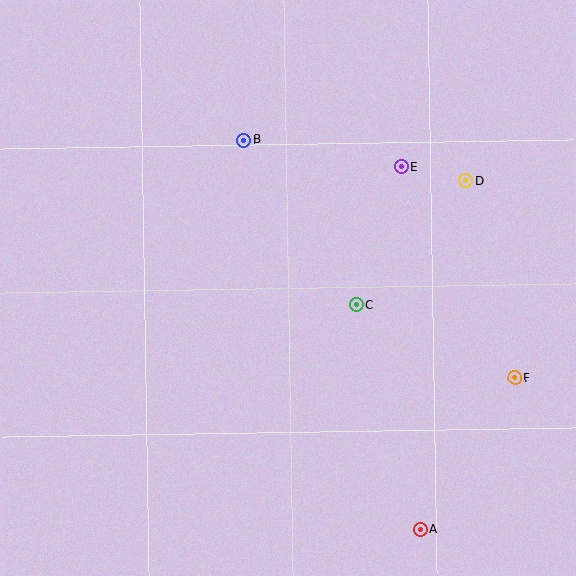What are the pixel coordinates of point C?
Point C is at (356, 305).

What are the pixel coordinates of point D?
Point D is at (466, 181).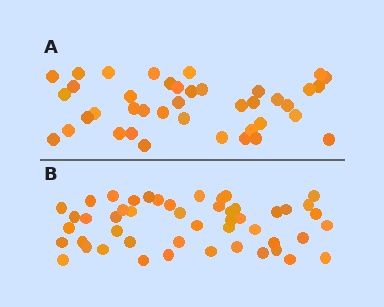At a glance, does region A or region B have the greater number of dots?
Region B (the bottom region) has more dots.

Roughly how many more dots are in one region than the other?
Region B has roughly 8 or so more dots than region A.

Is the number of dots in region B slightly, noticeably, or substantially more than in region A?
Region B has only slightly more — the two regions are fairly close. The ratio is roughly 1.2 to 1.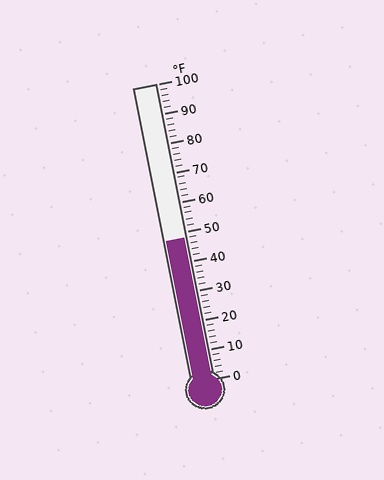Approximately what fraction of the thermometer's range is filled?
The thermometer is filled to approximately 50% of its range.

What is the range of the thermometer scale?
The thermometer scale ranges from 0°F to 100°F.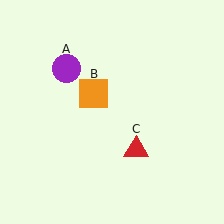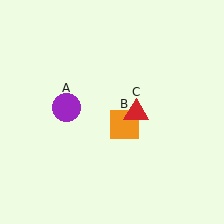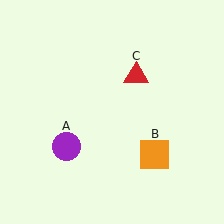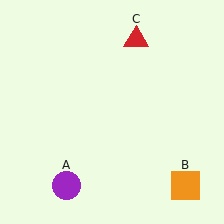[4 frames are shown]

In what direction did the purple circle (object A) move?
The purple circle (object A) moved down.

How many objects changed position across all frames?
3 objects changed position: purple circle (object A), orange square (object B), red triangle (object C).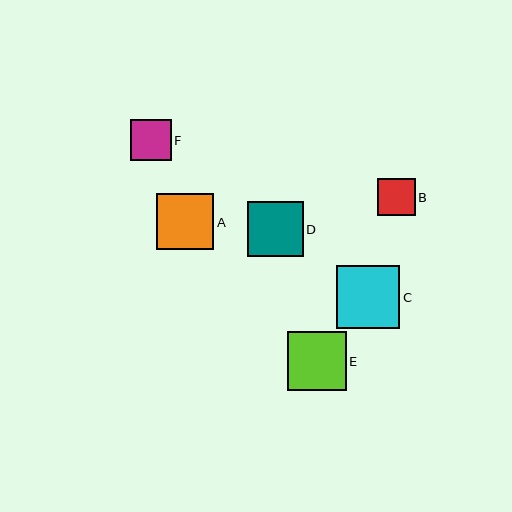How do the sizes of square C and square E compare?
Square C and square E are approximately the same size.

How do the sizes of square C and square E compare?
Square C and square E are approximately the same size.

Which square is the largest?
Square C is the largest with a size of approximately 63 pixels.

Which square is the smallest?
Square B is the smallest with a size of approximately 38 pixels.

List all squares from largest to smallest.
From largest to smallest: C, E, A, D, F, B.